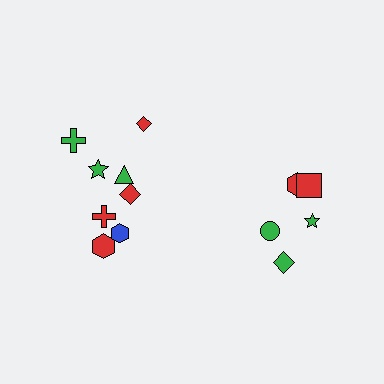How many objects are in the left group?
There are 8 objects.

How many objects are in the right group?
There are 5 objects.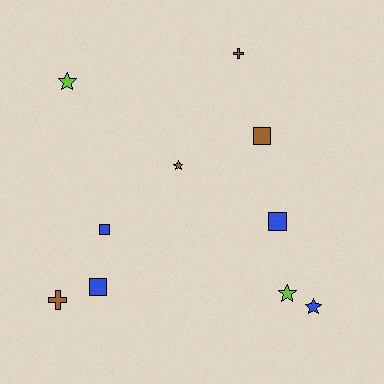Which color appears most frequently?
Brown, with 4 objects.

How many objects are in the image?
There are 10 objects.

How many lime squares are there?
There are no lime squares.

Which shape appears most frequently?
Square, with 4 objects.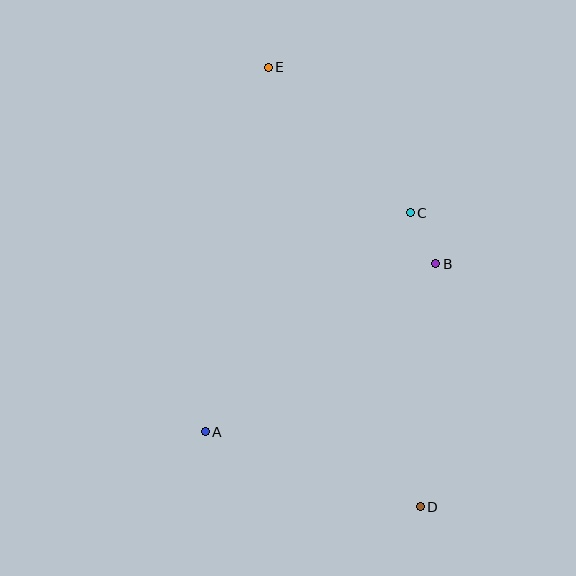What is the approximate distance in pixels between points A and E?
The distance between A and E is approximately 370 pixels.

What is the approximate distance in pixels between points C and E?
The distance between C and E is approximately 203 pixels.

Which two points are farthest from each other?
Points D and E are farthest from each other.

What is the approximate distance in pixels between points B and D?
The distance between B and D is approximately 243 pixels.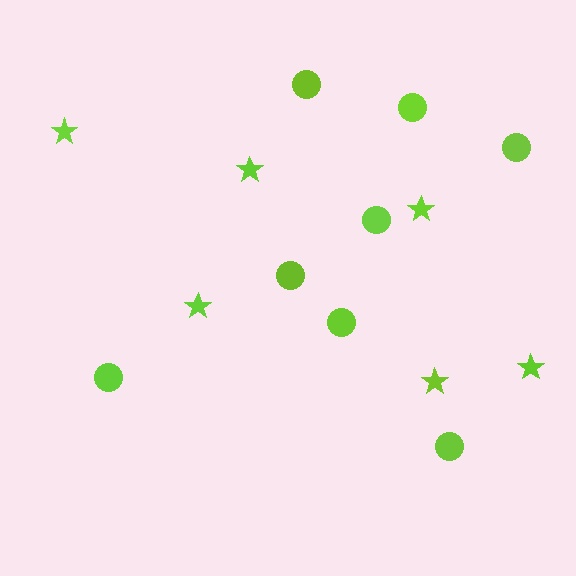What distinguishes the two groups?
There are 2 groups: one group of circles (8) and one group of stars (6).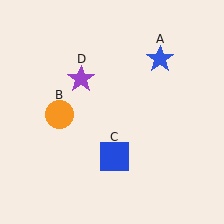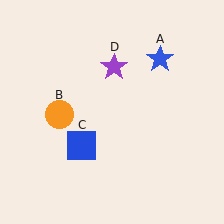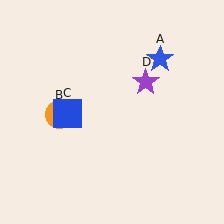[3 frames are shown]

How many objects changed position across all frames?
2 objects changed position: blue square (object C), purple star (object D).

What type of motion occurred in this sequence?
The blue square (object C), purple star (object D) rotated clockwise around the center of the scene.